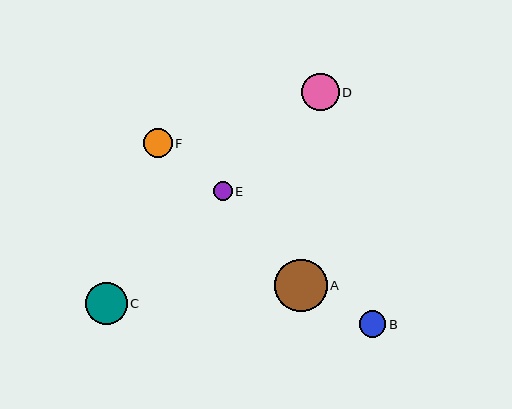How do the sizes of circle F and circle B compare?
Circle F and circle B are approximately the same size.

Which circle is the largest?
Circle A is the largest with a size of approximately 52 pixels.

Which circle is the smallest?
Circle E is the smallest with a size of approximately 19 pixels.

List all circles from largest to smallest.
From largest to smallest: A, C, D, F, B, E.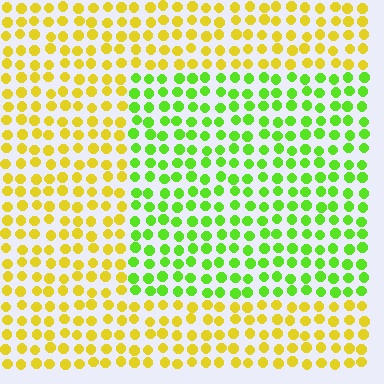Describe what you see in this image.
The image is filled with small yellow elements in a uniform arrangement. A rectangle-shaped region is visible where the elements are tinted to a slightly different hue, forming a subtle color boundary.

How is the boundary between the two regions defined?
The boundary is defined purely by a slight shift in hue (about 49 degrees). Spacing, size, and orientation are identical on both sides.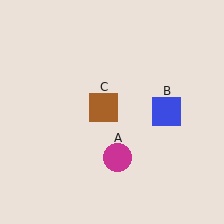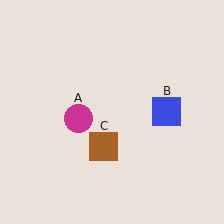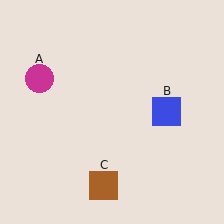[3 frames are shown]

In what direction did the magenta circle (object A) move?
The magenta circle (object A) moved up and to the left.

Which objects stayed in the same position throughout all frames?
Blue square (object B) remained stationary.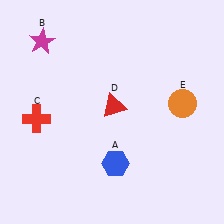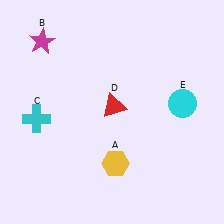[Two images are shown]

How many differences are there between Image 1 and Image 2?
There are 3 differences between the two images.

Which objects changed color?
A changed from blue to yellow. C changed from red to cyan. E changed from orange to cyan.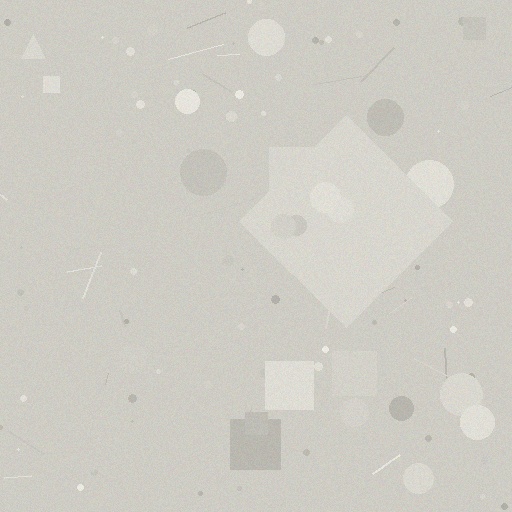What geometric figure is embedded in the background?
A diamond is embedded in the background.